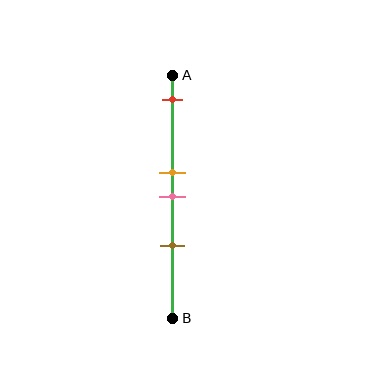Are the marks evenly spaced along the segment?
No, the marks are not evenly spaced.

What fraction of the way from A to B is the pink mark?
The pink mark is approximately 50% (0.5) of the way from A to B.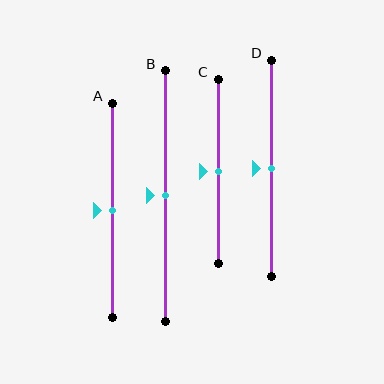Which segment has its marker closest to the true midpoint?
Segment A has its marker closest to the true midpoint.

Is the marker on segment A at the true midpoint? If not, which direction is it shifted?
Yes, the marker on segment A is at the true midpoint.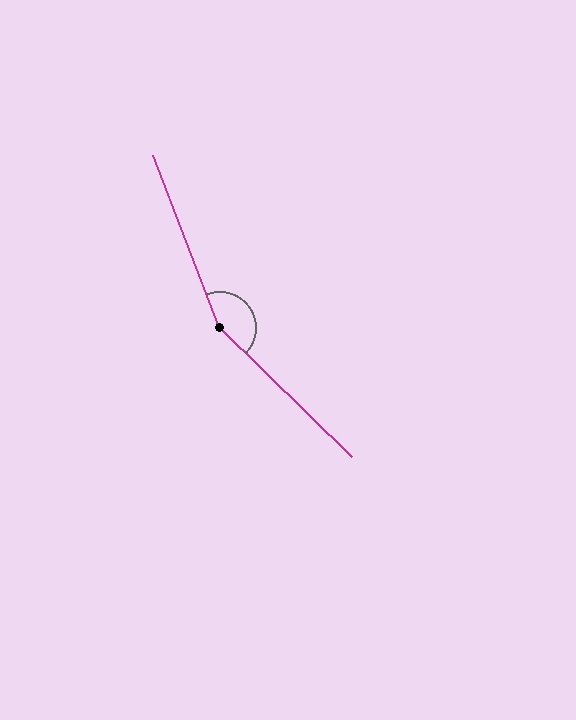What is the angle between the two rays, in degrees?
Approximately 155 degrees.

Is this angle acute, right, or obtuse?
It is obtuse.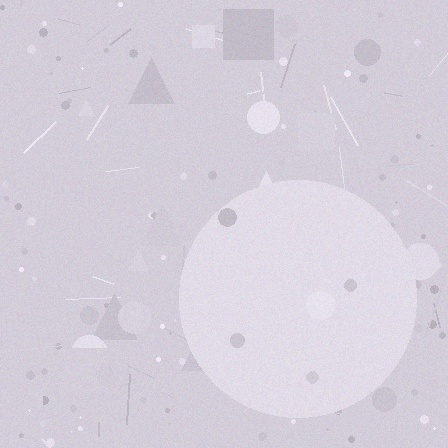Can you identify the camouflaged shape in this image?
The camouflaged shape is a circle.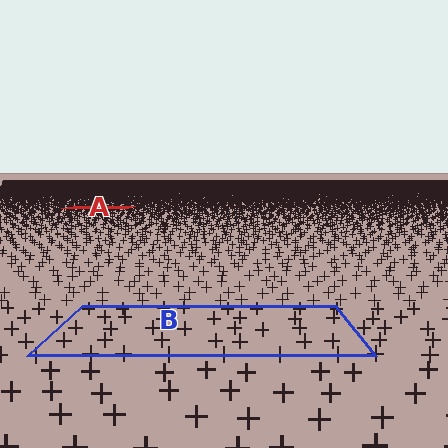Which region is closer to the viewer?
Region B is closer. The texture elements there are larger and more spread out.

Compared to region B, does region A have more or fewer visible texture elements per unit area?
Region A has more texture elements per unit area — they are packed more densely because it is farther away.